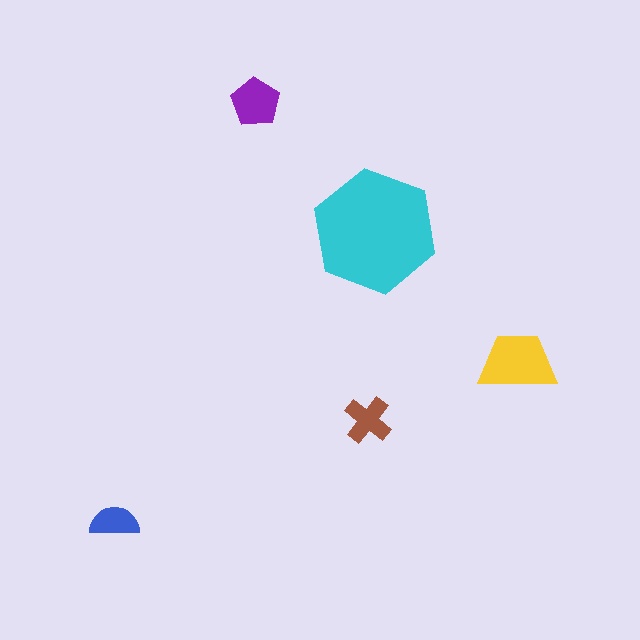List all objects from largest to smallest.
The cyan hexagon, the yellow trapezoid, the purple pentagon, the brown cross, the blue semicircle.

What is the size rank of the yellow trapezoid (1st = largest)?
2nd.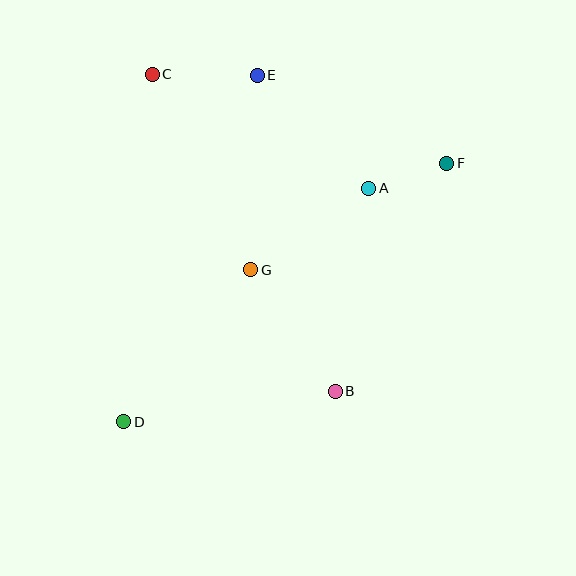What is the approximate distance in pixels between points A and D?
The distance between A and D is approximately 338 pixels.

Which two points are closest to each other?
Points A and F are closest to each other.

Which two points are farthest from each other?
Points D and F are farthest from each other.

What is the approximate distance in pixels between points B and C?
The distance between B and C is approximately 366 pixels.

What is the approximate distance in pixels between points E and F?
The distance between E and F is approximately 209 pixels.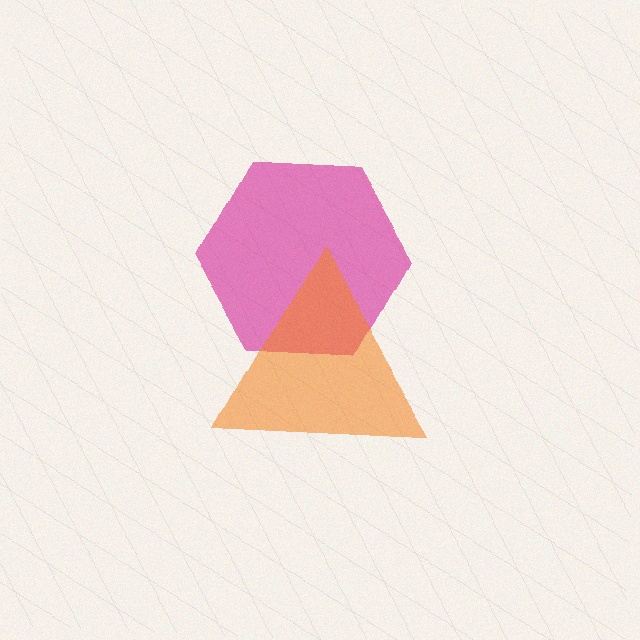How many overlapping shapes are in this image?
There are 2 overlapping shapes in the image.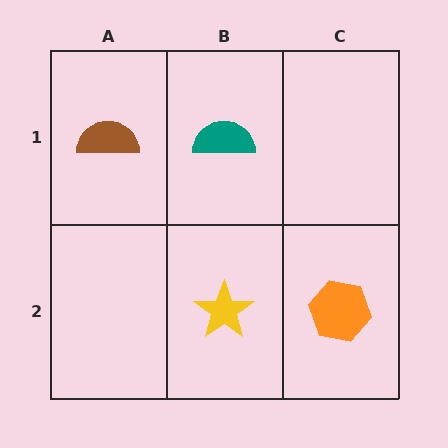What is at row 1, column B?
A teal semicircle.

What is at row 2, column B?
A yellow star.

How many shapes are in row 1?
2 shapes.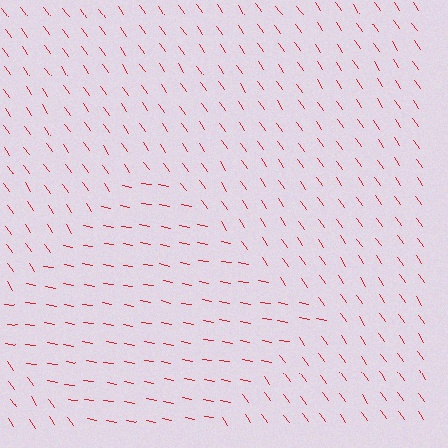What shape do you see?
I see a diamond.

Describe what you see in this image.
The image is filled with small red line segments. A diamond region in the image has lines oriented differently from the surrounding lines, creating a visible texture boundary.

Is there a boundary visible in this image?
Yes, there is a texture boundary formed by a change in line orientation.